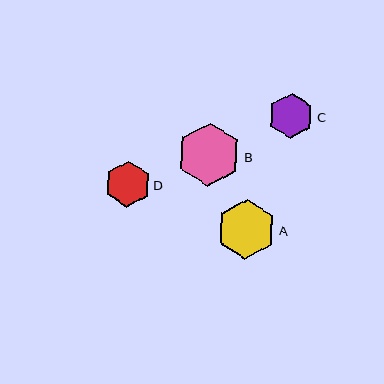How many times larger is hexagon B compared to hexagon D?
Hexagon B is approximately 1.4 times the size of hexagon D.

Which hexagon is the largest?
Hexagon B is the largest with a size of approximately 63 pixels.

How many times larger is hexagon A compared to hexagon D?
Hexagon A is approximately 1.3 times the size of hexagon D.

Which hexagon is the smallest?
Hexagon C is the smallest with a size of approximately 45 pixels.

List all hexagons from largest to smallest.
From largest to smallest: B, A, D, C.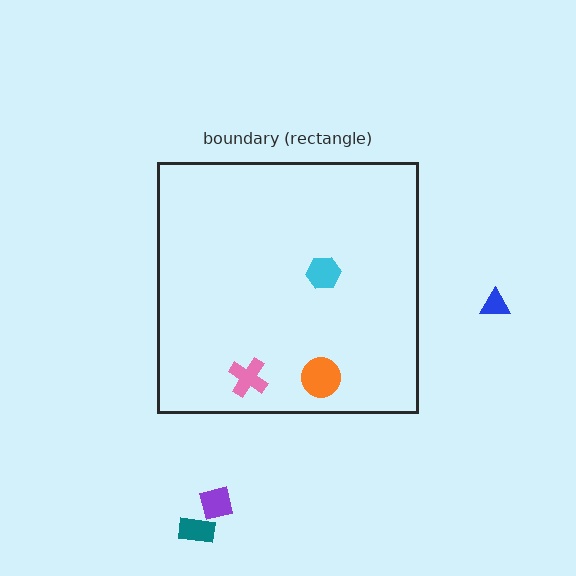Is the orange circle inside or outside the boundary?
Inside.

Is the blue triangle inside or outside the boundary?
Outside.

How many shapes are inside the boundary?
3 inside, 3 outside.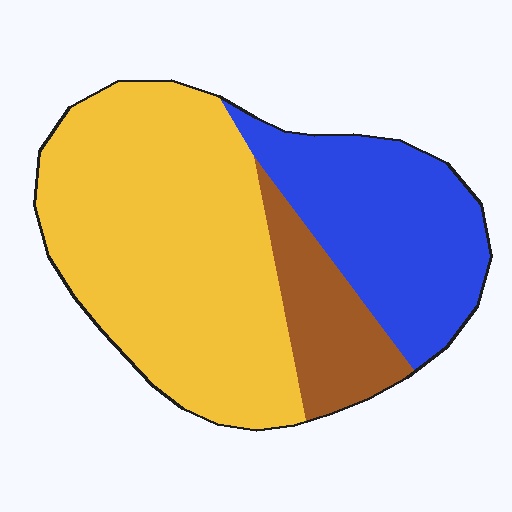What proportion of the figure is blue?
Blue covers 29% of the figure.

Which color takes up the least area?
Brown, at roughly 15%.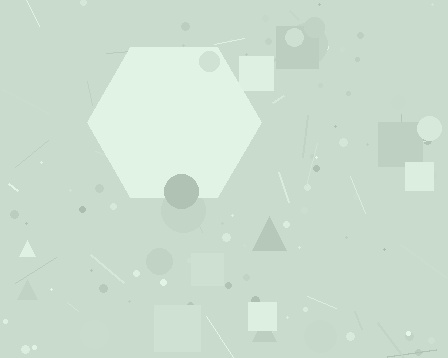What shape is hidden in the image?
A hexagon is hidden in the image.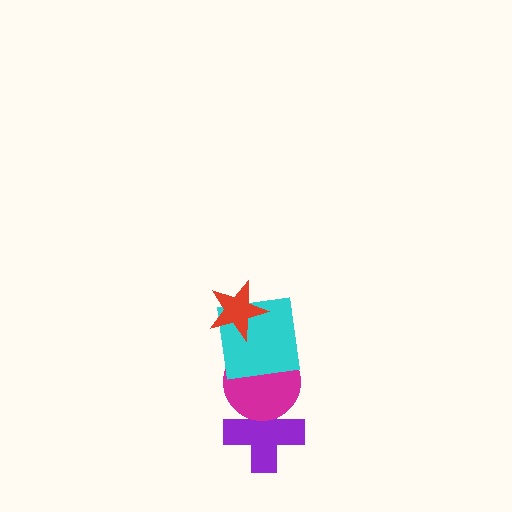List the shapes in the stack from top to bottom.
From top to bottom: the red star, the cyan square, the magenta circle, the purple cross.